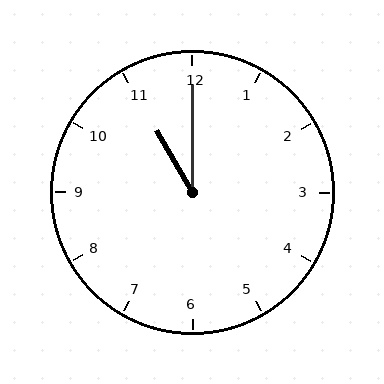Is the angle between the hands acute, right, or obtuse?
It is acute.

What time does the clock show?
11:00.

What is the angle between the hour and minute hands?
Approximately 30 degrees.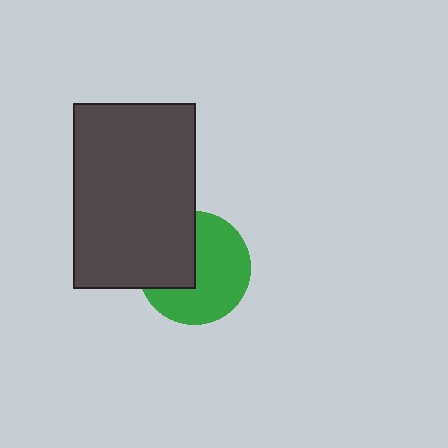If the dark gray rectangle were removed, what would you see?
You would see the complete green circle.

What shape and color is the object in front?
The object in front is a dark gray rectangle.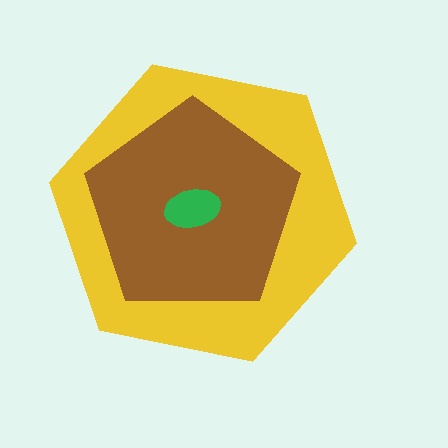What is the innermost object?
The green ellipse.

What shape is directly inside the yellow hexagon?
The brown pentagon.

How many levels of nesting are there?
3.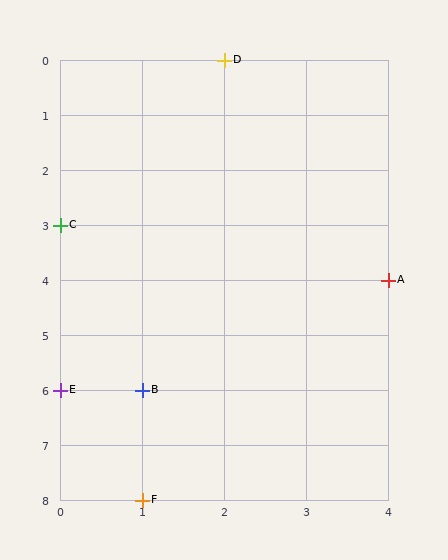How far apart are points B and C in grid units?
Points B and C are 1 column and 3 rows apart (about 3.2 grid units diagonally).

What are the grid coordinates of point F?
Point F is at grid coordinates (1, 8).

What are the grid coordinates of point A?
Point A is at grid coordinates (4, 4).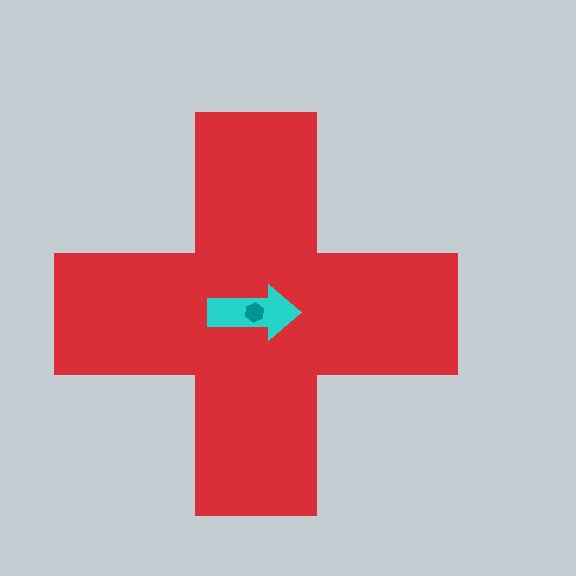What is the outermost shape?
The red cross.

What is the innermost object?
The teal hexagon.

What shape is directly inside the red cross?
The cyan arrow.